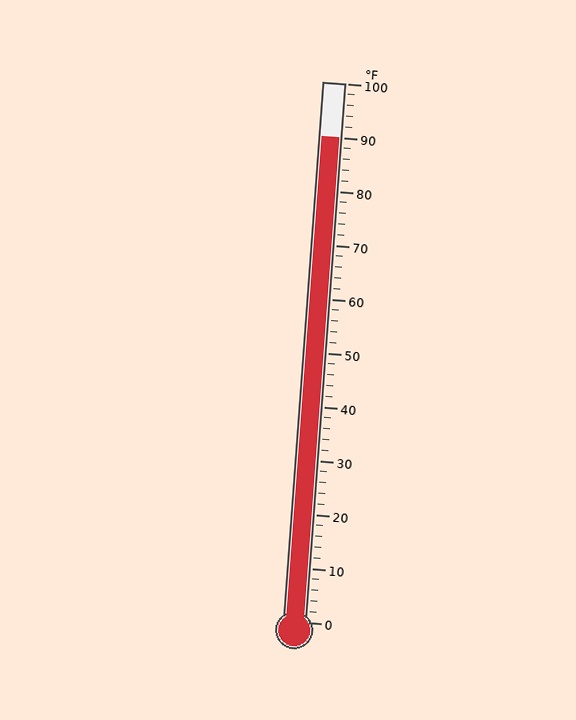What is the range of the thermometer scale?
The thermometer scale ranges from 0°F to 100°F.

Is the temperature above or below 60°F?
The temperature is above 60°F.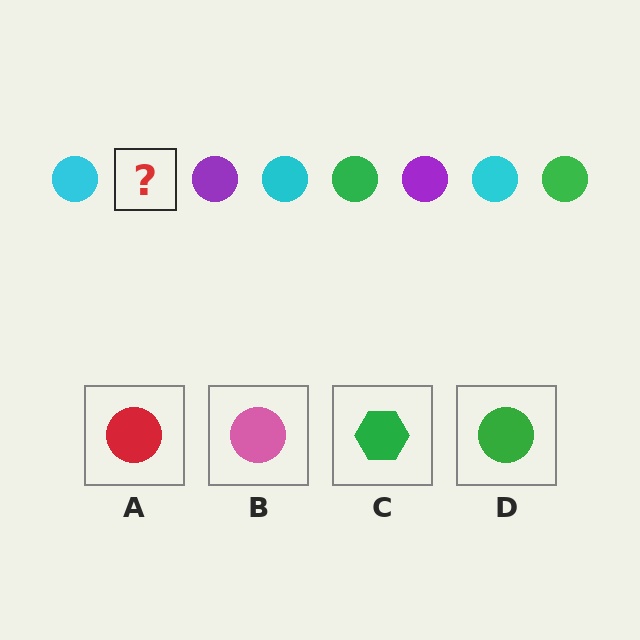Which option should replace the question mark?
Option D.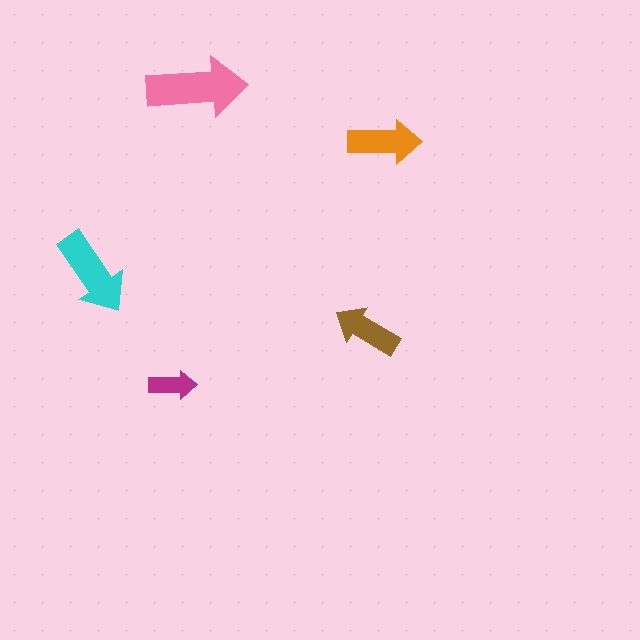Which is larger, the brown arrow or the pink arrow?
The pink one.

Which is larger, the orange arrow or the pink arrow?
The pink one.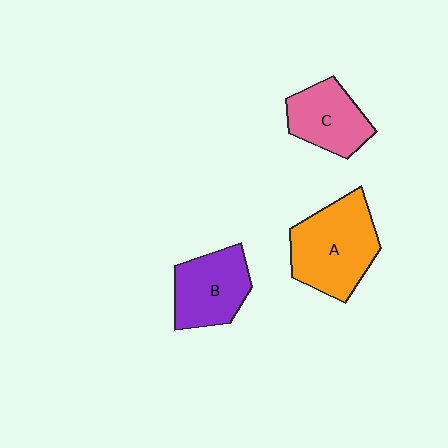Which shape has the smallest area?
Shape C (pink).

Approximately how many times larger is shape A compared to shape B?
Approximately 1.3 times.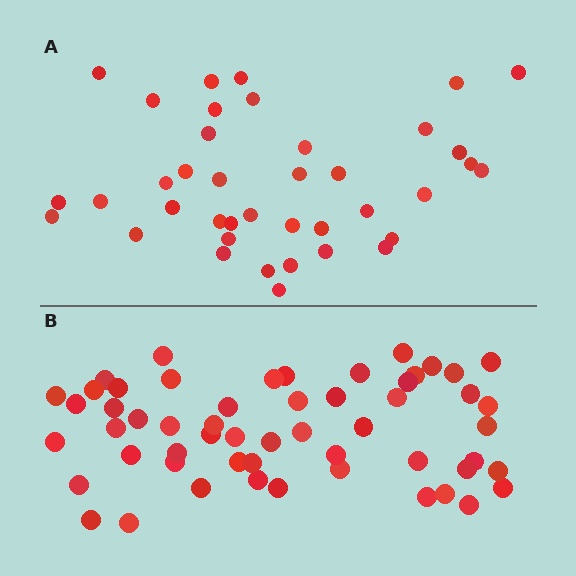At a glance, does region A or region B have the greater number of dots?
Region B (the bottom region) has more dots.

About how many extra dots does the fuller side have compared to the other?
Region B has approximately 15 more dots than region A.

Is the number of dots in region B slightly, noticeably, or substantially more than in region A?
Region B has noticeably more, but not dramatically so. The ratio is roughly 1.4 to 1.